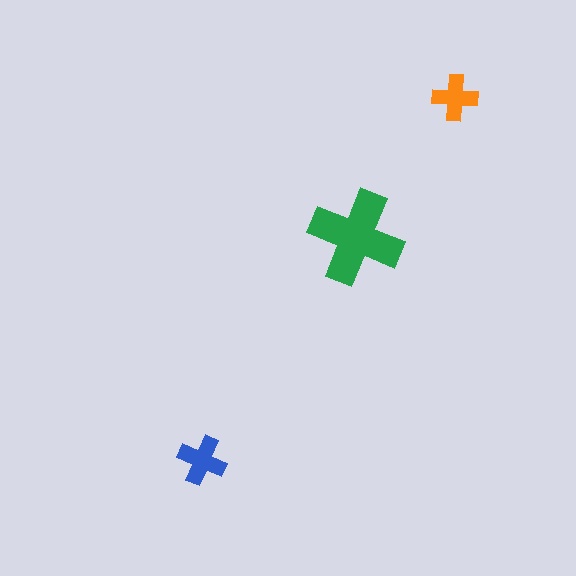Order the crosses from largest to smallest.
the green one, the blue one, the orange one.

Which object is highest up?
The orange cross is topmost.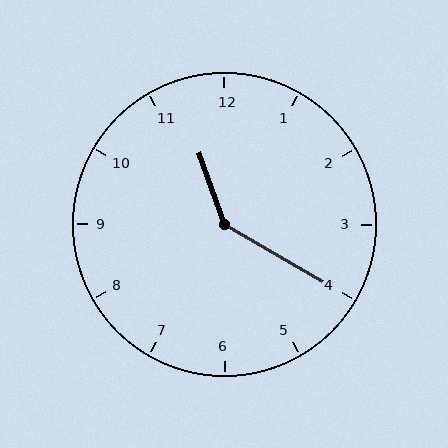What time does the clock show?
11:20.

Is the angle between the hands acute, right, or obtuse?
It is obtuse.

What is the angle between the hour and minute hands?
Approximately 140 degrees.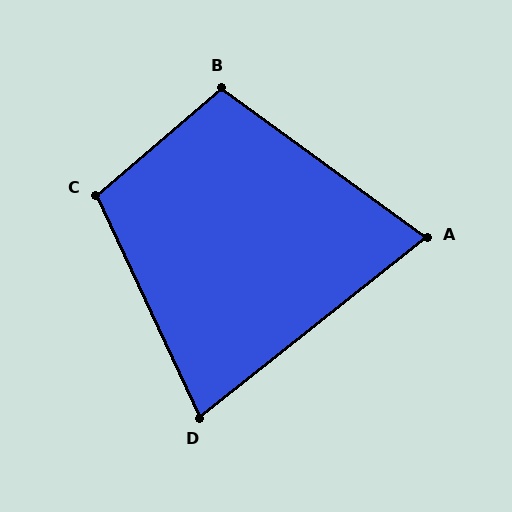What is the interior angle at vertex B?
Approximately 103 degrees (obtuse).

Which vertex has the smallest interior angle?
A, at approximately 75 degrees.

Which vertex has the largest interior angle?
C, at approximately 105 degrees.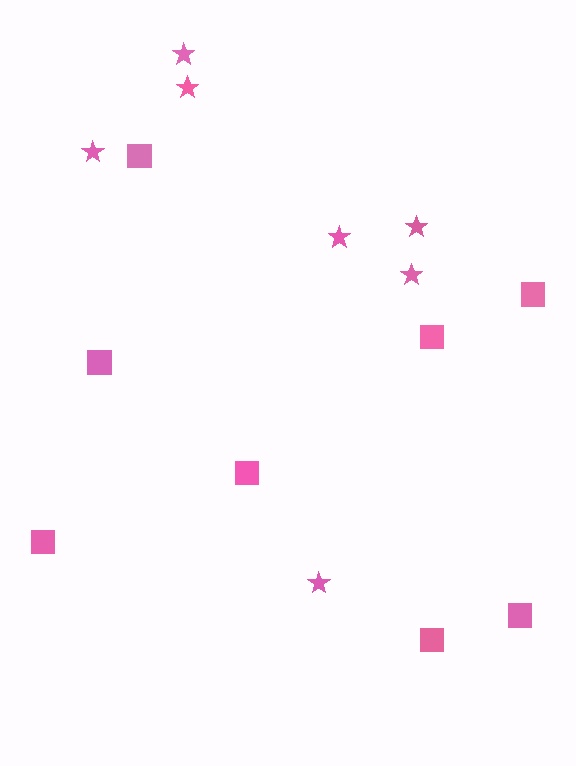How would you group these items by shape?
There are 2 groups: one group of stars (7) and one group of squares (8).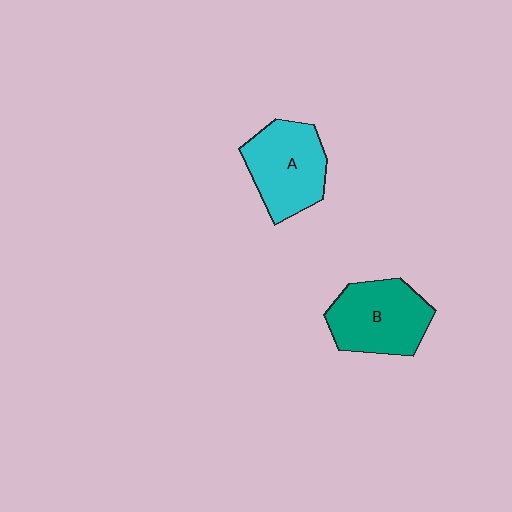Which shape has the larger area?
Shape B (teal).